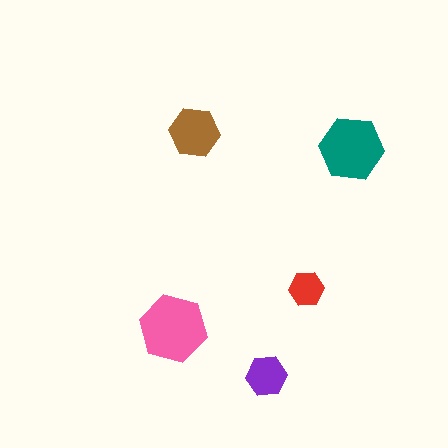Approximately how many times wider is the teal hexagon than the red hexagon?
About 2 times wider.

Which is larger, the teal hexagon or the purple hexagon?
The teal one.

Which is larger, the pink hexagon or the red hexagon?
The pink one.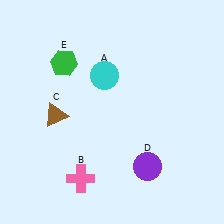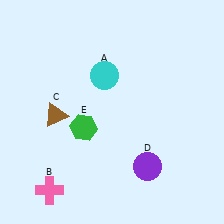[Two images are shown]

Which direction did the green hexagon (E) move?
The green hexagon (E) moved down.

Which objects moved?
The objects that moved are: the pink cross (B), the green hexagon (E).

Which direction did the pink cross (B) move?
The pink cross (B) moved left.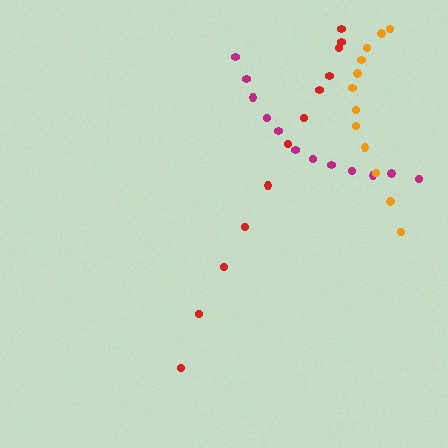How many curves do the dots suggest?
There are 3 distinct paths.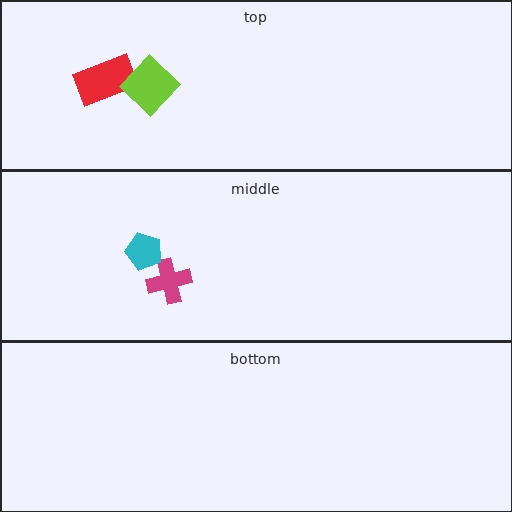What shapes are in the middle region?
The magenta cross, the cyan pentagon.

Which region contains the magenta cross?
The middle region.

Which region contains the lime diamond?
The top region.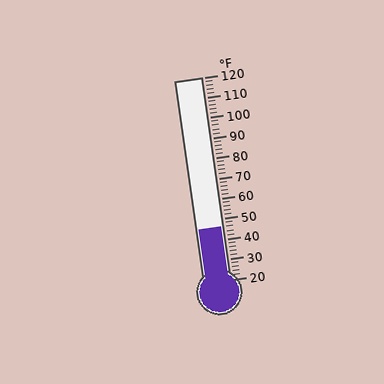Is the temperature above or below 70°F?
The temperature is below 70°F.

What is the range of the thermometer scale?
The thermometer scale ranges from 20°F to 120°F.